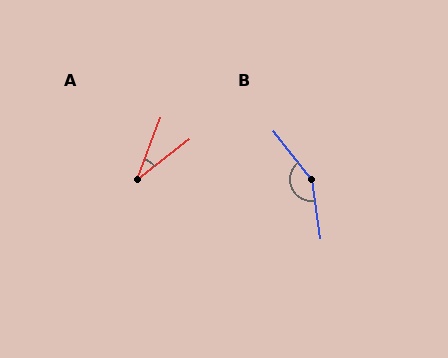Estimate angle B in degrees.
Approximately 149 degrees.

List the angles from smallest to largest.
A (31°), B (149°).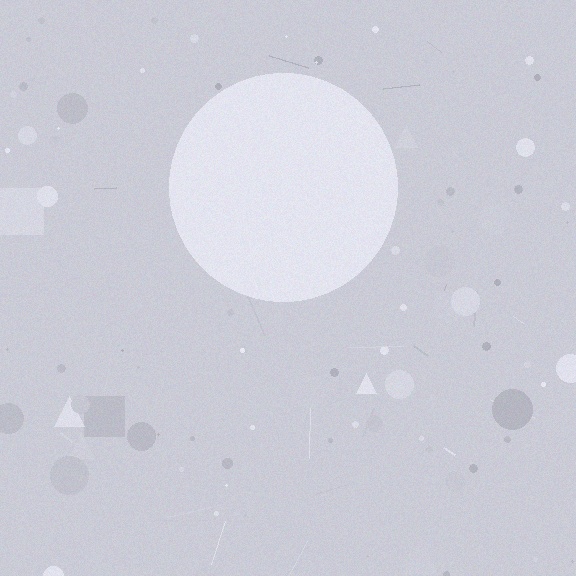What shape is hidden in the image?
A circle is hidden in the image.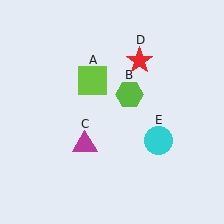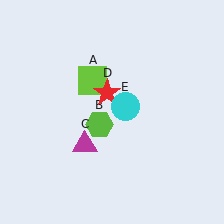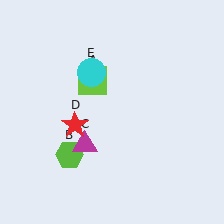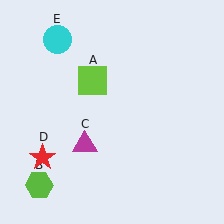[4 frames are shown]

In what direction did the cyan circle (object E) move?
The cyan circle (object E) moved up and to the left.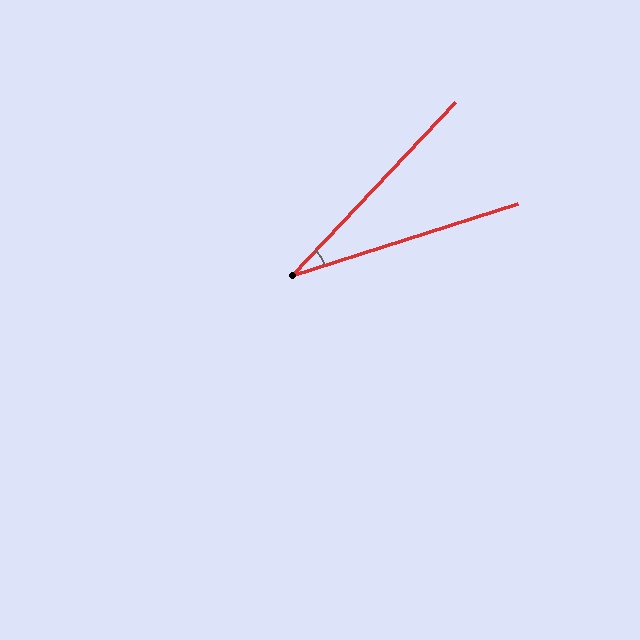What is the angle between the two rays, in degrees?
Approximately 29 degrees.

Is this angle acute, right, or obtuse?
It is acute.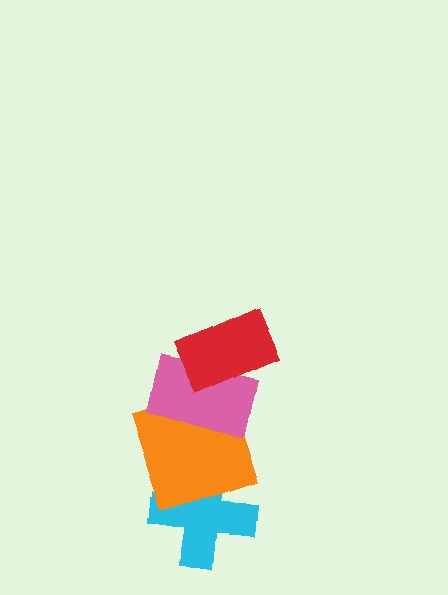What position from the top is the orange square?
The orange square is 3rd from the top.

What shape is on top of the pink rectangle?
The red rectangle is on top of the pink rectangle.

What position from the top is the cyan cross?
The cyan cross is 4th from the top.